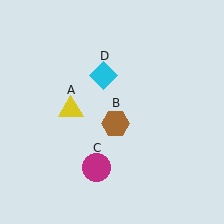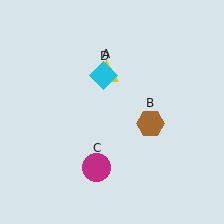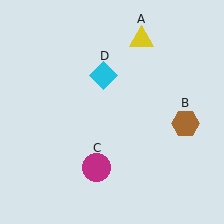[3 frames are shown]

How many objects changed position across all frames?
2 objects changed position: yellow triangle (object A), brown hexagon (object B).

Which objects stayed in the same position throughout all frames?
Magenta circle (object C) and cyan diamond (object D) remained stationary.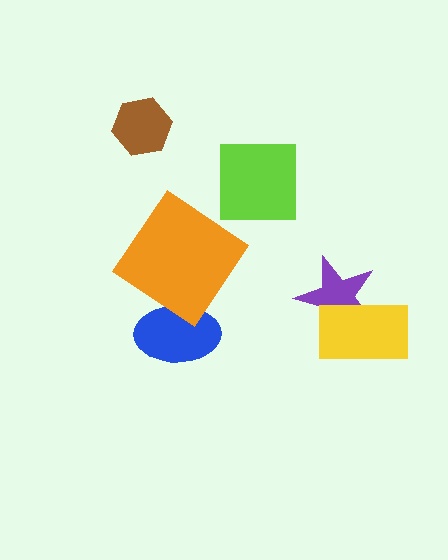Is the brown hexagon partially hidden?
No, no other shape covers it.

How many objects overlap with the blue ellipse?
1 object overlaps with the blue ellipse.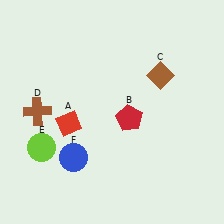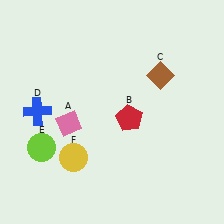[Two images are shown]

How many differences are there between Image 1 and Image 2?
There are 3 differences between the two images.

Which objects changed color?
A changed from red to pink. D changed from brown to blue. F changed from blue to yellow.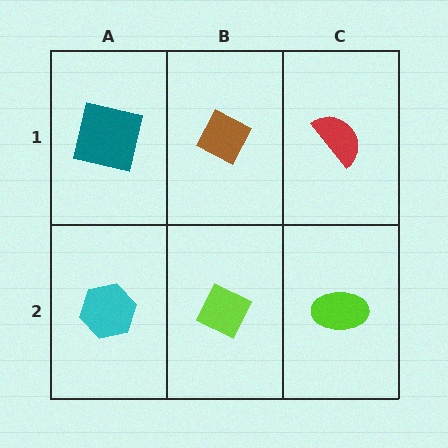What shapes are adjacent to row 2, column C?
A red semicircle (row 1, column C), a lime diamond (row 2, column B).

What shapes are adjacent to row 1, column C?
A lime ellipse (row 2, column C), a brown diamond (row 1, column B).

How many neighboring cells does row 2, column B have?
3.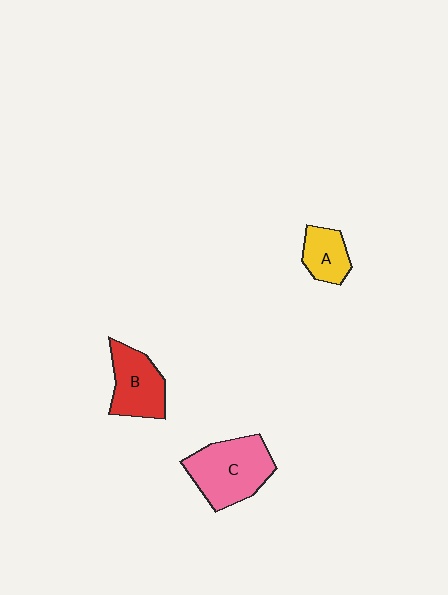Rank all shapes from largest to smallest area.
From largest to smallest: C (pink), B (red), A (yellow).